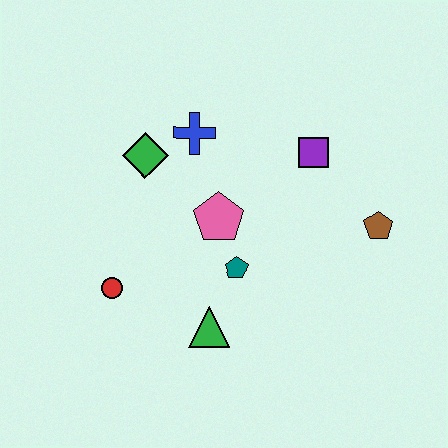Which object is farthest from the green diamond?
The brown pentagon is farthest from the green diamond.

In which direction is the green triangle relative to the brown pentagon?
The green triangle is to the left of the brown pentagon.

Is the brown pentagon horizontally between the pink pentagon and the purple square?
No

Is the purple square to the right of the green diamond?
Yes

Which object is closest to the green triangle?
The teal pentagon is closest to the green triangle.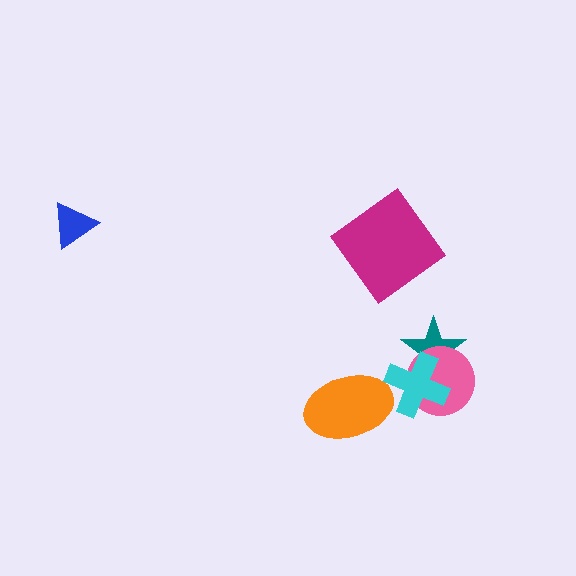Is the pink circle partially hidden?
Yes, it is partially covered by another shape.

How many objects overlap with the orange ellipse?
0 objects overlap with the orange ellipse.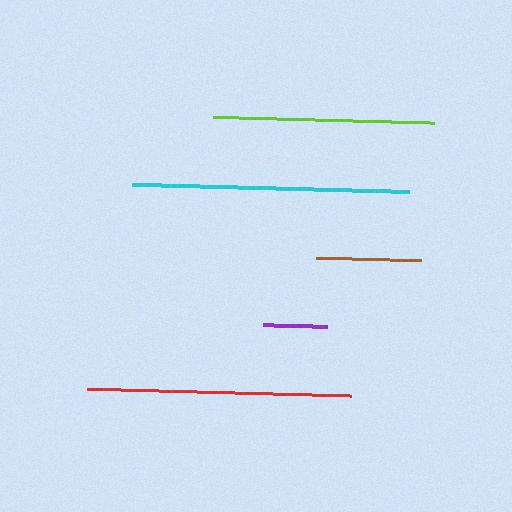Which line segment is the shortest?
The purple line is the shortest at approximately 64 pixels.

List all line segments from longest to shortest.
From longest to shortest: cyan, red, lime, brown, purple.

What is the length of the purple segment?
The purple segment is approximately 64 pixels long.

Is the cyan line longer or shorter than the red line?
The cyan line is longer than the red line.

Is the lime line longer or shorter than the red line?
The red line is longer than the lime line.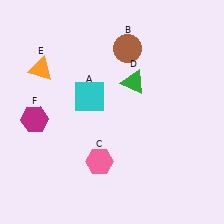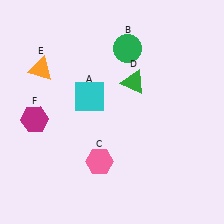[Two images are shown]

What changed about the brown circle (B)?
In Image 1, B is brown. In Image 2, it changed to green.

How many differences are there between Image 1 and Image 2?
There is 1 difference between the two images.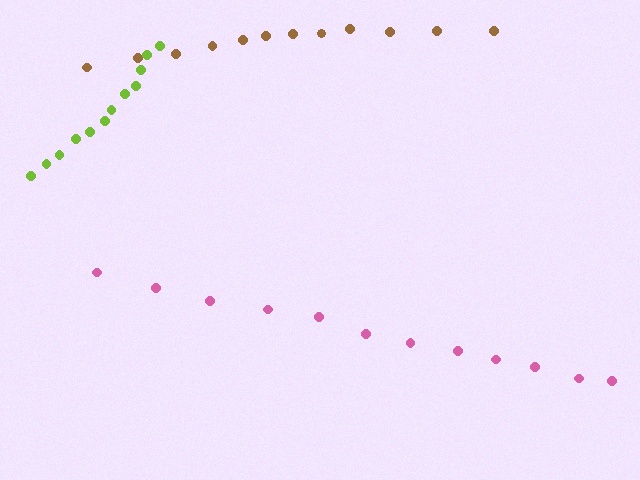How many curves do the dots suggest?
There are 3 distinct paths.